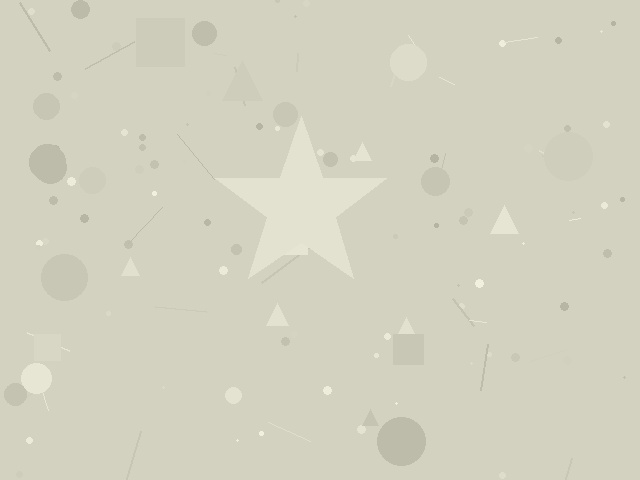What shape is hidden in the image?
A star is hidden in the image.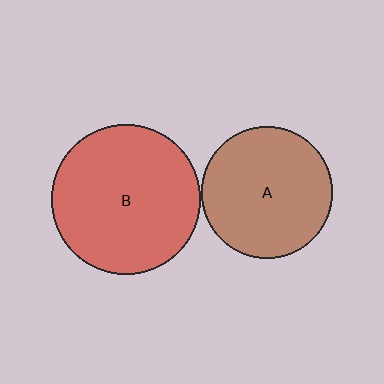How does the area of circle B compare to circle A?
Approximately 1.3 times.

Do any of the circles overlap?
No, none of the circles overlap.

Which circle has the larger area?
Circle B (red).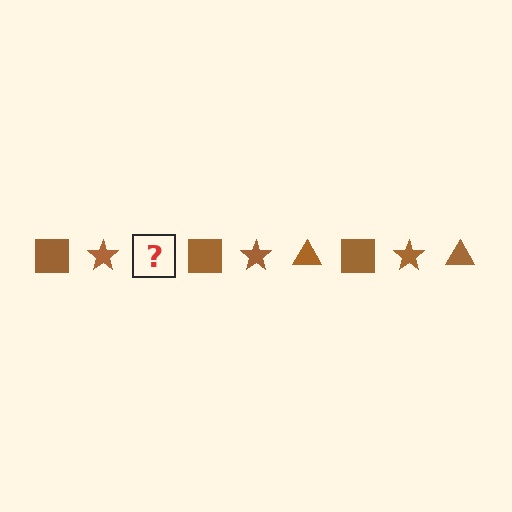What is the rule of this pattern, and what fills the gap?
The rule is that the pattern cycles through square, star, triangle shapes in brown. The gap should be filled with a brown triangle.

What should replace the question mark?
The question mark should be replaced with a brown triangle.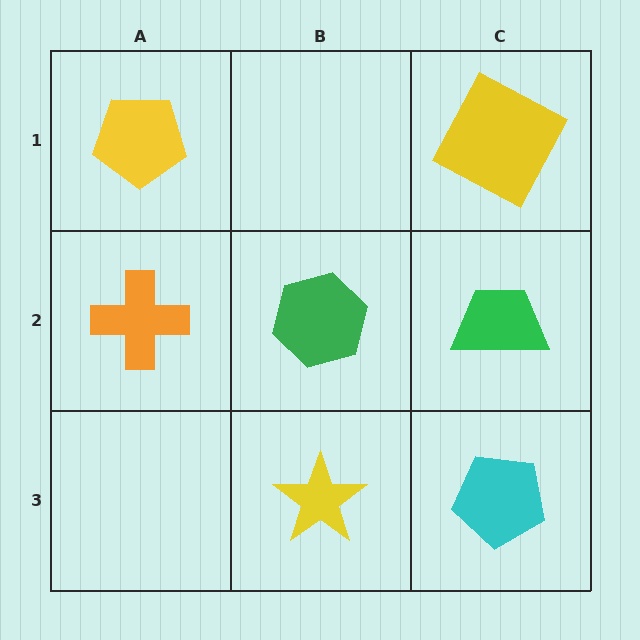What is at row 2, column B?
A green hexagon.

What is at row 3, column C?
A cyan pentagon.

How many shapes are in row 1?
2 shapes.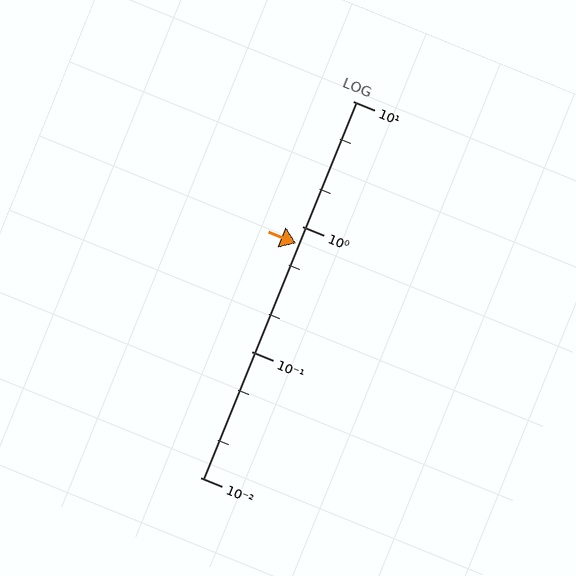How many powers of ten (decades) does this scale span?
The scale spans 3 decades, from 0.01 to 10.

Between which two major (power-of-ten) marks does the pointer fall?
The pointer is between 0.1 and 1.